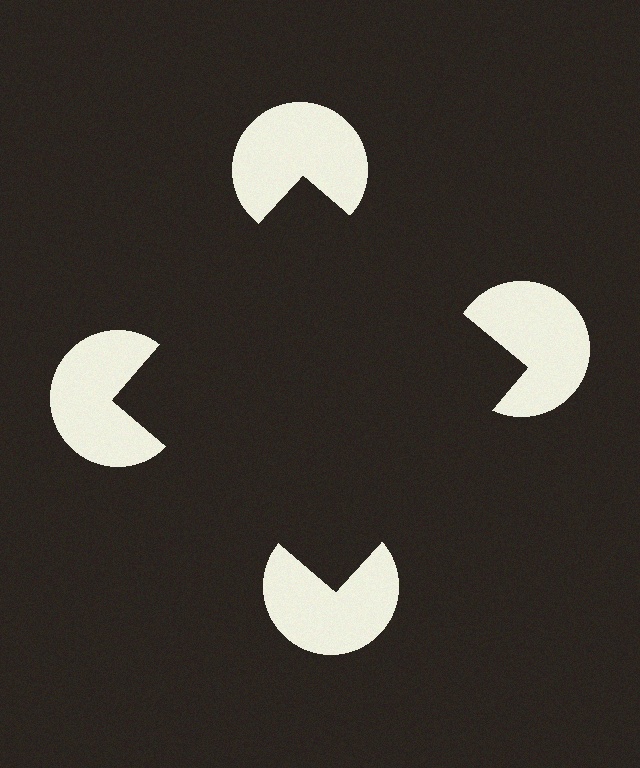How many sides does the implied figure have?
4 sides.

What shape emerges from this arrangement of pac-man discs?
An illusory square — its edges are inferred from the aligned wedge cuts in the pac-man discs, not physically drawn.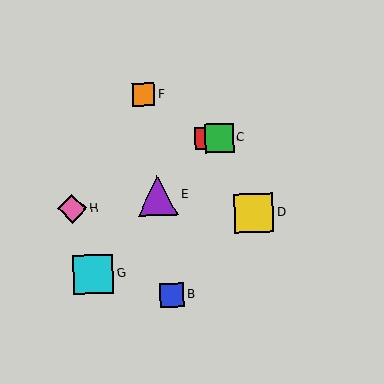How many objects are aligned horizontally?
2 objects (A, C) are aligned horizontally.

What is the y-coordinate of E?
Object E is at y≈195.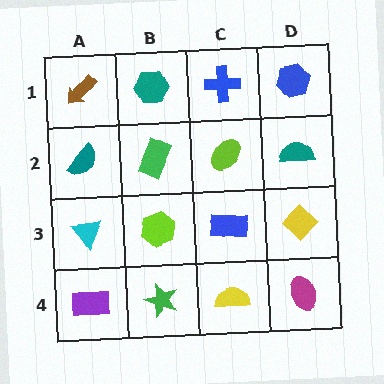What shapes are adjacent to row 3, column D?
A teal semicircle (row 2, column D), a magenta ellipse (row 4, column D), a blue rectangle (row 3, column C).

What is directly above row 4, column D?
A yellow diamond.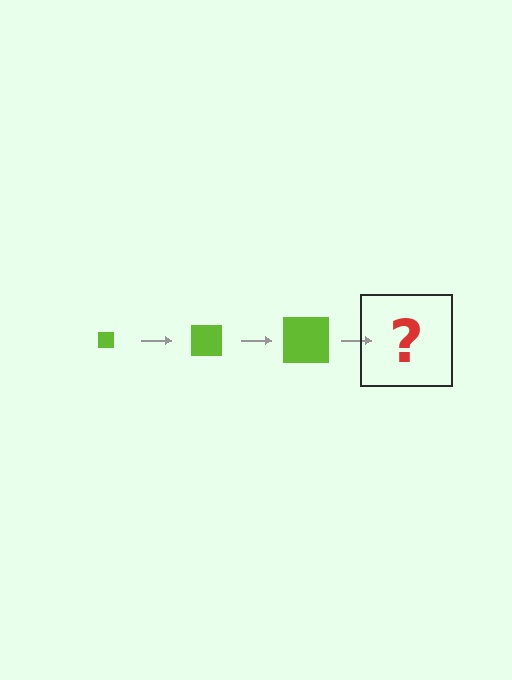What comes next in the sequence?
The next element should be a lime square, larger than the previous one.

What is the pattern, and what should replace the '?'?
The pattern is that the square gets progressively larger each step. The '?' should be a lime square, larger than the previous one.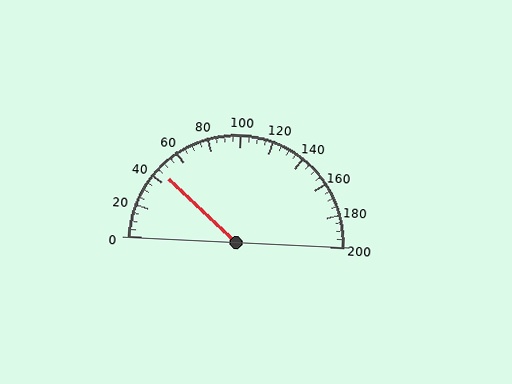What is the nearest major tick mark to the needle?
The nearest major tick mark is 40.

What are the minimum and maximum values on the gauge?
The gauge ranges from 0 to 200.